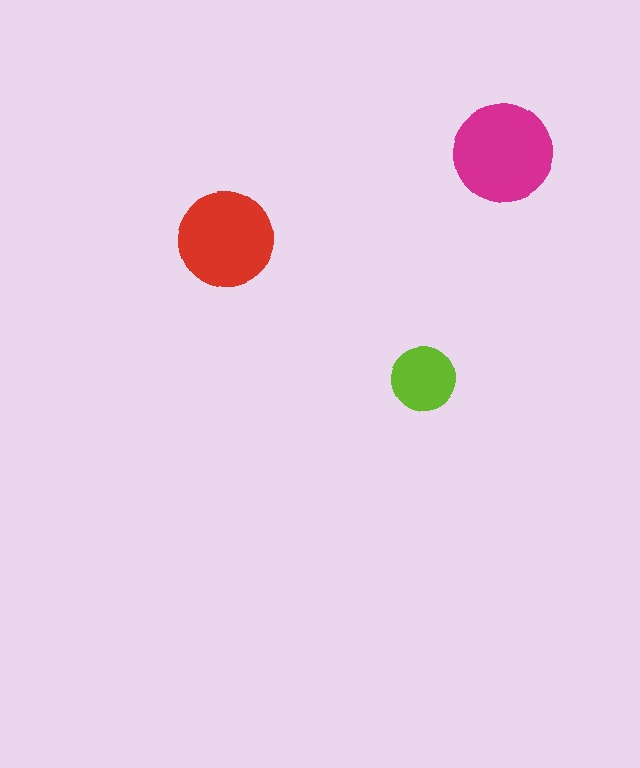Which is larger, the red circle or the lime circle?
The red one.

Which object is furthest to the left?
The red circle is leftmost.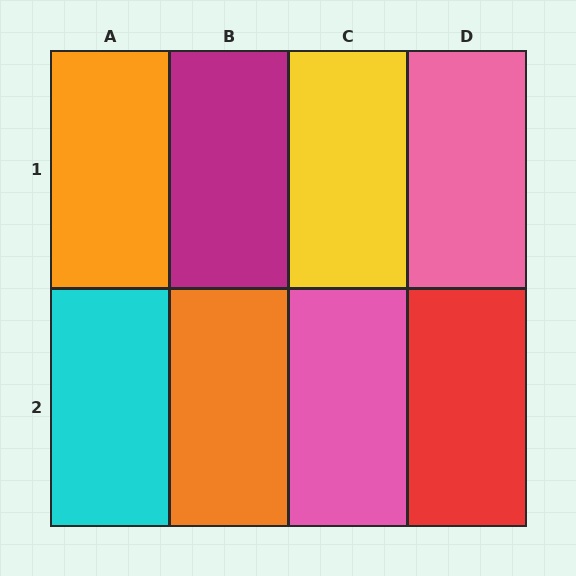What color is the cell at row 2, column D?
Red.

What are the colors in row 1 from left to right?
Orange, magenta, yellow, pink.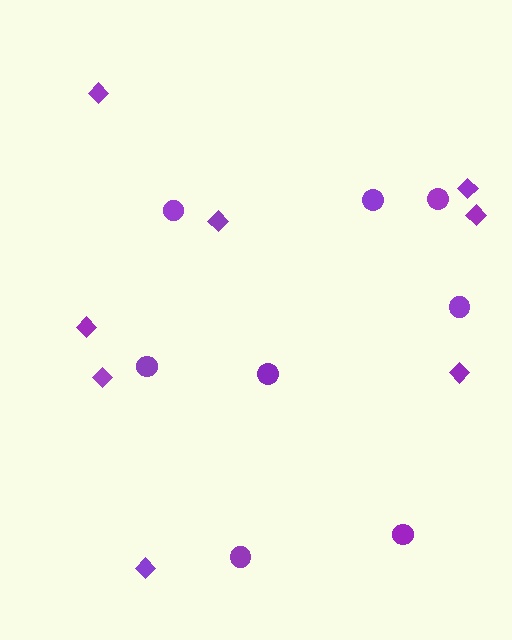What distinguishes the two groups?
There are 2 groups: one group of circles (8) and one group of diamonds (8).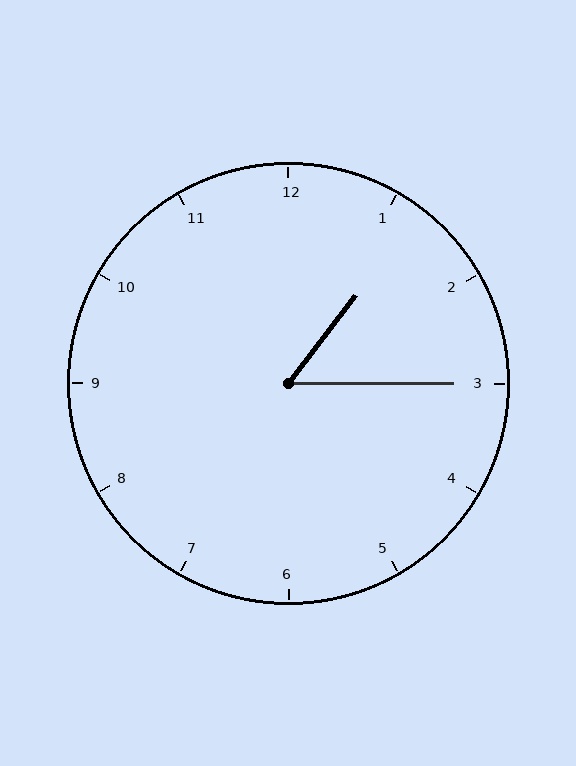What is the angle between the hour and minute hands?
Approximately 52 degrees.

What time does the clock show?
1:15.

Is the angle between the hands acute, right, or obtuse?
It is acute.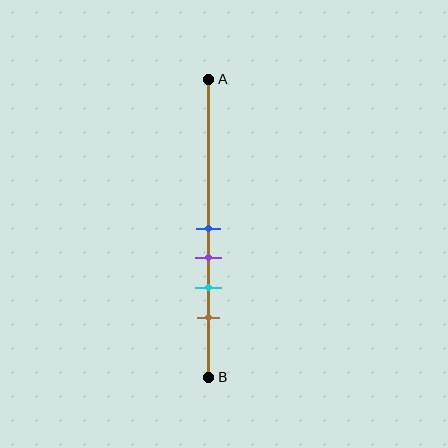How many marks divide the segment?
There are 4 marks dividing the segment.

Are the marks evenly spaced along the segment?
Yes, the marks are approximately evenly spaced.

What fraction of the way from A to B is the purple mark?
The purple mark is approximately 60% (0.6) of the way from A to B.